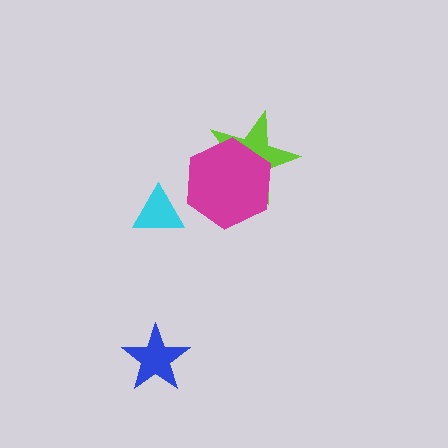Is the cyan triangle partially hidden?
No, no other shape covers it.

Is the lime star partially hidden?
Yes, it is partially covered by another shape.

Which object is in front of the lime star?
The magenta hexagon is in front of the lime star.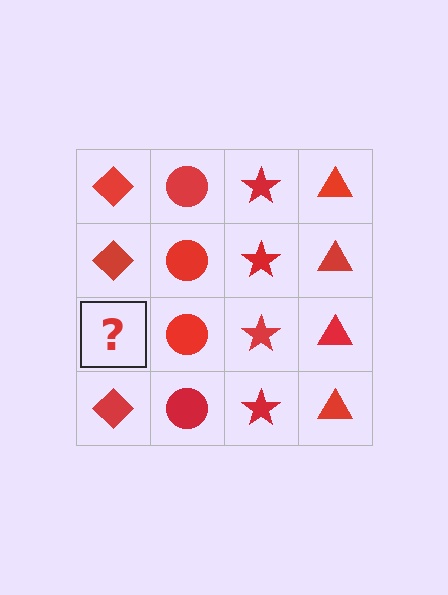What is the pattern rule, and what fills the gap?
The rule is that each column has a consistent shape. The gap should be filled with a red diamond.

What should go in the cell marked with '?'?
The missing cell should contain a red diamond.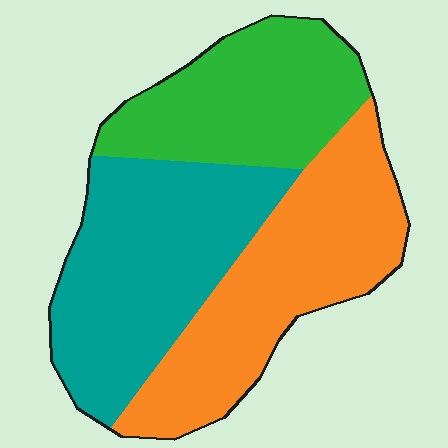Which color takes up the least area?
Green, at roughly 25%.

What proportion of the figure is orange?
Orange takes up about three eighths (3/8) of the figure.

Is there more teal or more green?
Teal.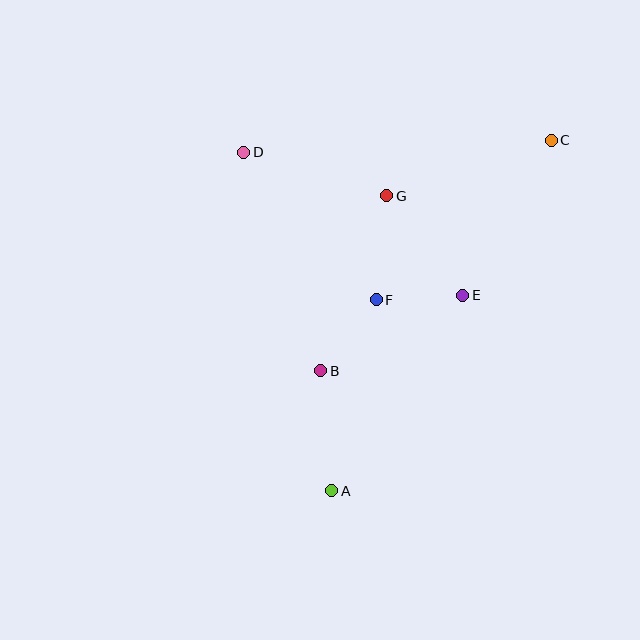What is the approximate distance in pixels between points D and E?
The distance between D and E is approximately 262 pixels.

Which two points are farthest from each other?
Points A and C are farthest from each other.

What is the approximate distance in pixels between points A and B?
The distance between A and B is approximately 120 pixels.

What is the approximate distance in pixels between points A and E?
The distance between A and E is approximately 235 pixels.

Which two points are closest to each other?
Points E and F are closest to each other.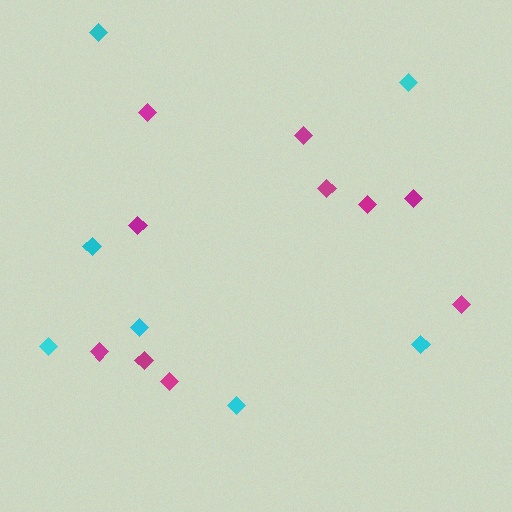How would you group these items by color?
There are 2 groups: one group of magenta diamonds (10) and one group of cyan diamonds (7).